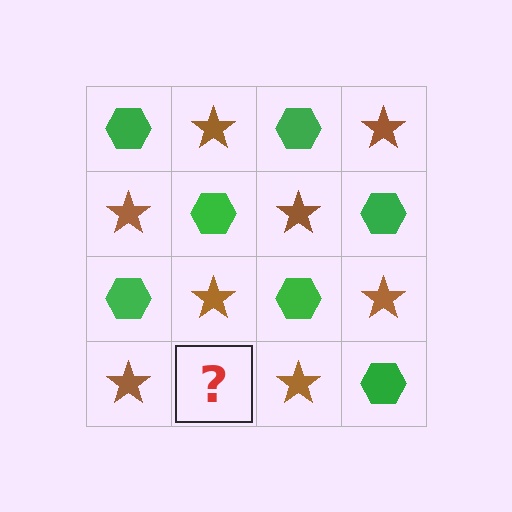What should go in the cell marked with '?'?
The missing cell should contain a green hexagon.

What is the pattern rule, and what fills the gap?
The rule is that it alternates green hexagon and brown star in a checkerboard pattern. The gap should be filled with a green hexagon.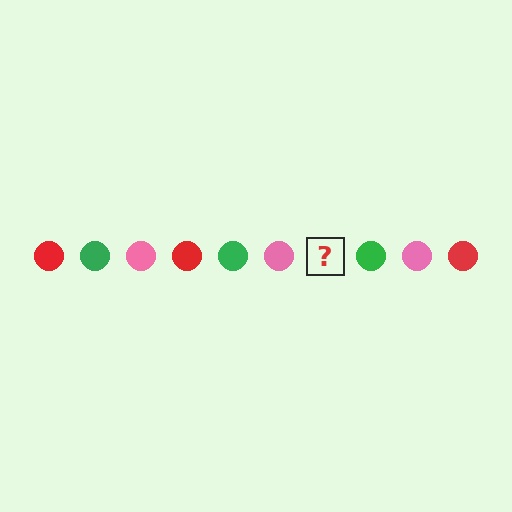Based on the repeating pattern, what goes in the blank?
The blank should be a red circle.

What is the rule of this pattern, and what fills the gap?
The rule is that the pattern cycles through red, green, pink circles. The gap should be filled with a red circle.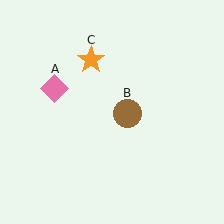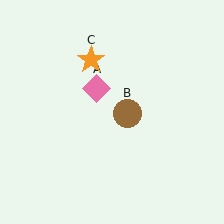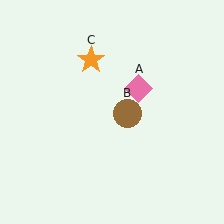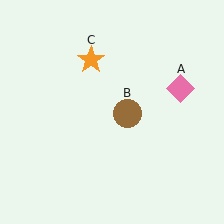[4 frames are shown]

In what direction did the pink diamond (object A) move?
The pink diamond (object A) moved right.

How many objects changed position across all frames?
1 object changed position: pink diamond (object A).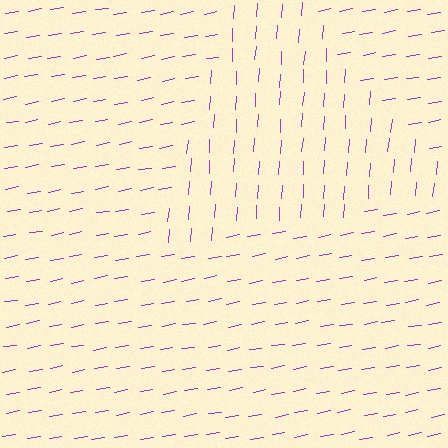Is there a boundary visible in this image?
Yes, there is a texture boundary formed by a change in line orientation.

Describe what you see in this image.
The image is filled with small purple line segments. A triangle region in the image has lines oriented differently from the surrounding lines, creating a visible texture boundary.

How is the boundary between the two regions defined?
The boundary is defined purely by a change in line orientation (approximately 76 degrees difference). All lines are the same color and thickness.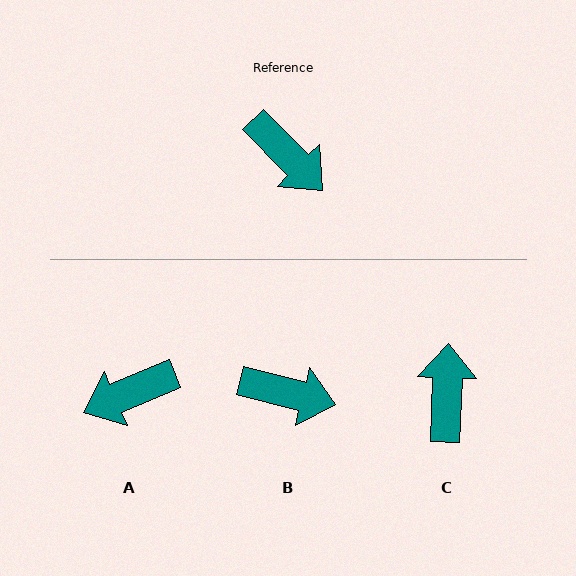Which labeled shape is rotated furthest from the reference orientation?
C, about 134 degrees away.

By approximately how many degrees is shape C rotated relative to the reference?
Approximately 134 degrees counter-clockwise.